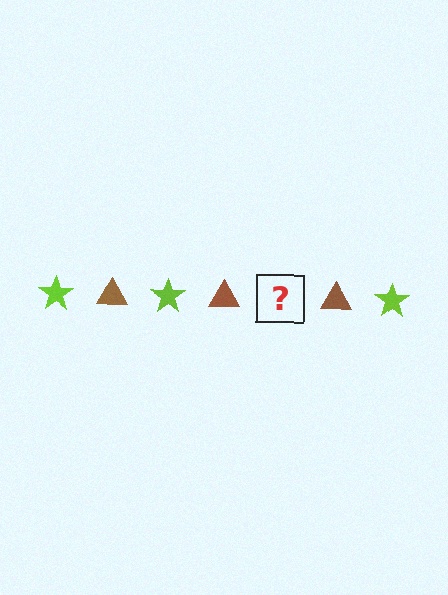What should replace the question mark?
The question mark should be replaced with a lime star.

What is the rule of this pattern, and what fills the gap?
The rule is that the pattern alternates between lime star and brown triangle. The gap should be filled with a lime star.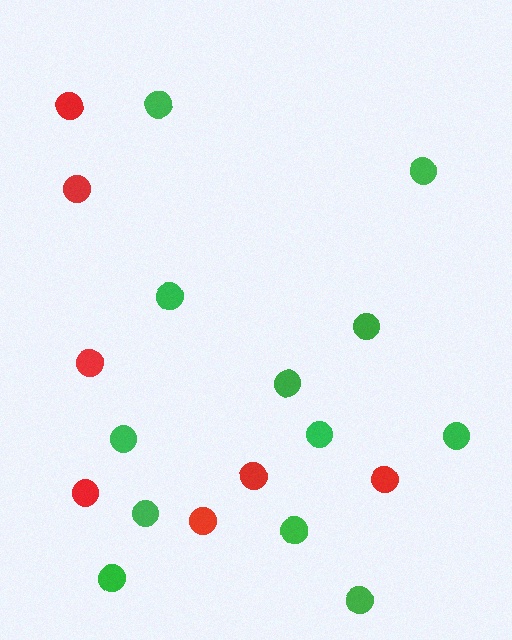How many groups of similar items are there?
There are 2 groups: one group of green circles (12) and one group of red circles (7).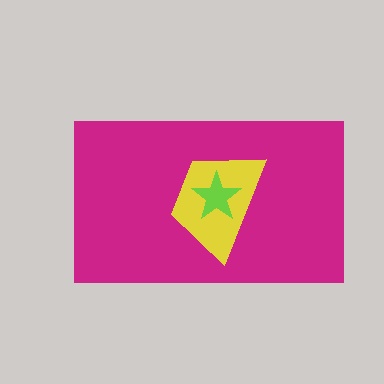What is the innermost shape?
The lime star.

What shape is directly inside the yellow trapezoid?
The lime star.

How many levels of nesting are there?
3.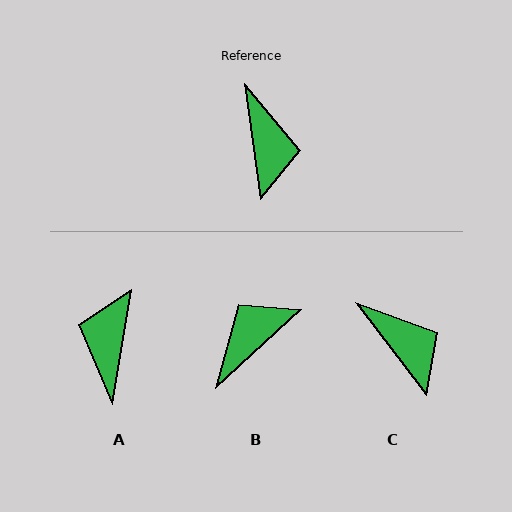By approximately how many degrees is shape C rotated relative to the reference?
Approximately 30 degrees counter-clockwise.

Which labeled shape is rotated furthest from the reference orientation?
A, about 163 degrees away.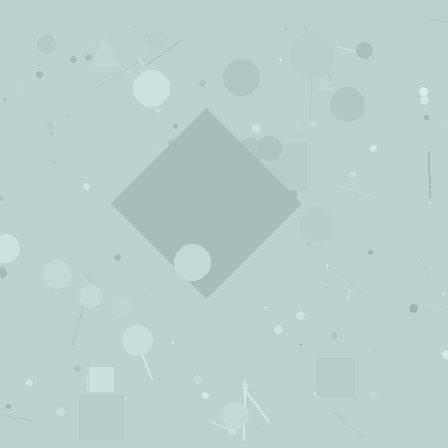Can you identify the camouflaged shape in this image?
The camouflaged shape is a diamond.